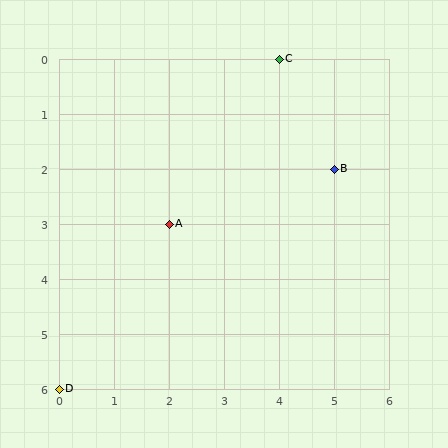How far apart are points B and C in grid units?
Points B and C are 1 column and 2 rows apart (about 2.2 grid units diagonally).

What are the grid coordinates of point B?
Point B is at grid coordinates (5, 2).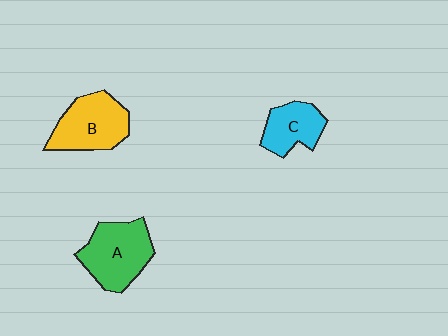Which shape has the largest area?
Shape A (green).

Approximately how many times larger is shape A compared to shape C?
Approximately 1.5 times.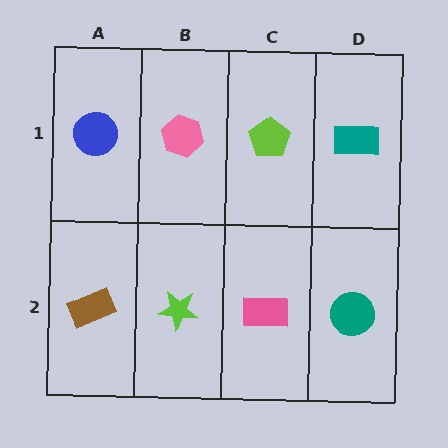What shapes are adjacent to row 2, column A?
A blue circle (row 1, column A), a lime star (row 2, column B).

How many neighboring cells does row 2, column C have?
3.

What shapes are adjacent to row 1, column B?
A lime star (row 2, column B), a blue circle (row 1, column A), a lime pentagon (row 1, column C).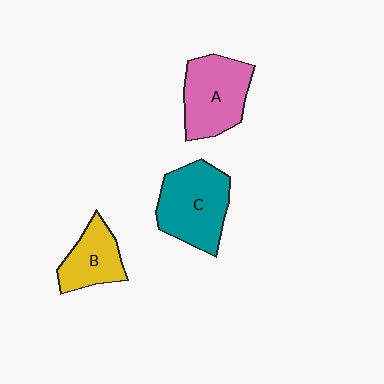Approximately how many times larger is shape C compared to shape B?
Approximately 1.6 times.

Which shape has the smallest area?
Shape B (yellow).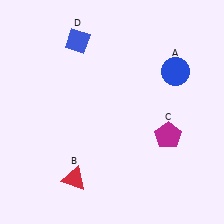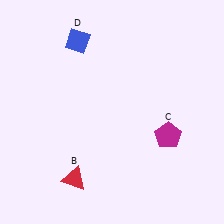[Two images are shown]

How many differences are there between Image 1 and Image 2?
There is 1 difference between the two images.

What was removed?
The blue circle (A) was removed in Image 2.